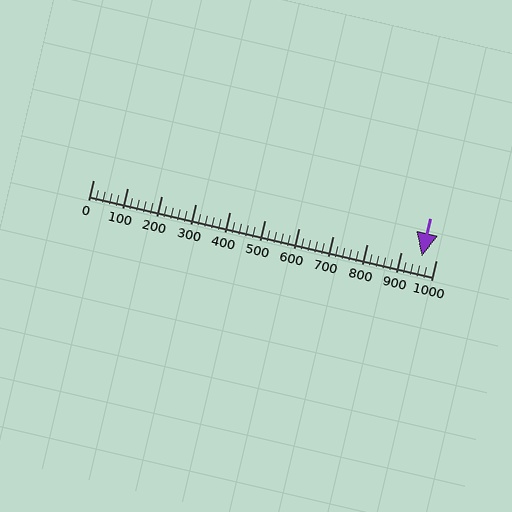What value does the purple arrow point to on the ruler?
The purple arrow points to approximately 960.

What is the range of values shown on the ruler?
The ruler shows values from 0 to 1000.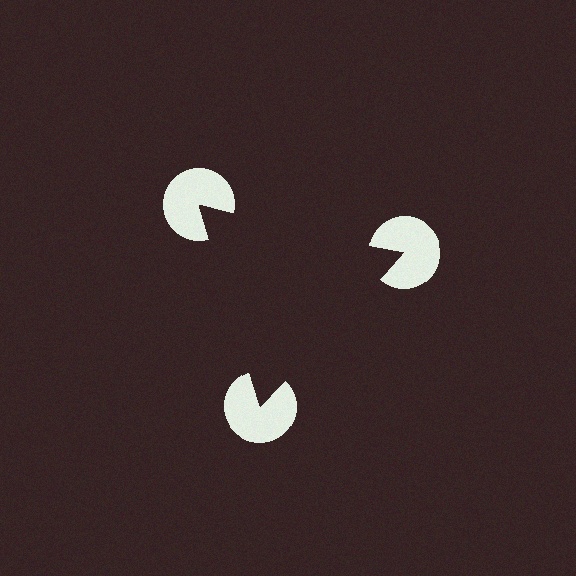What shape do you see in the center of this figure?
An illusory triangle — its edges are inferred from the aligned wedge cuts in the pac-man discs, not physically drawn.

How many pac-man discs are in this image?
There are 3 — one at each vertex of the illusory triangle.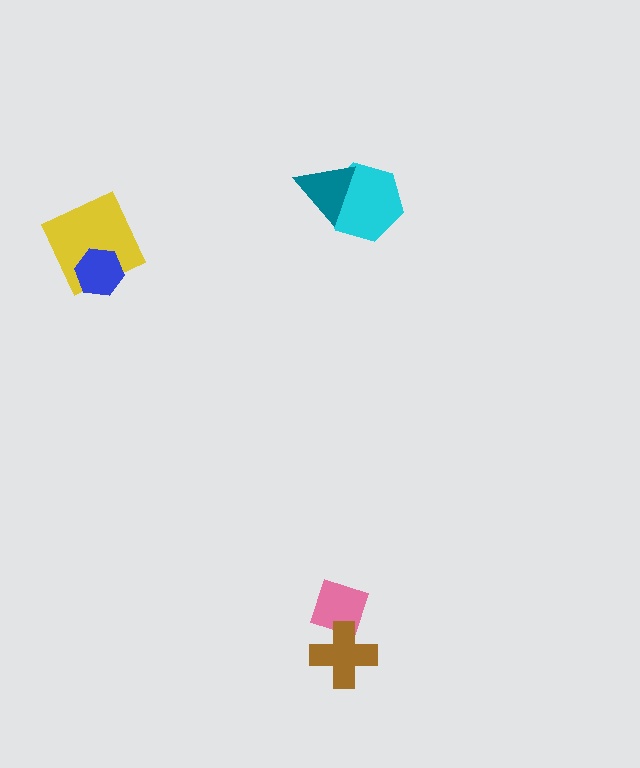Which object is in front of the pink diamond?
The brown cross is in front of the pink diamond.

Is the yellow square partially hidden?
Yes, it is partially covered by another shape.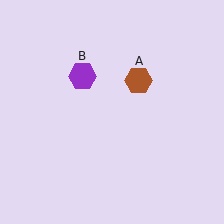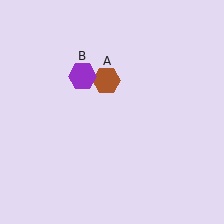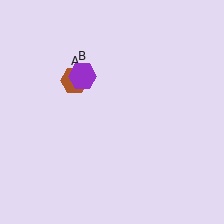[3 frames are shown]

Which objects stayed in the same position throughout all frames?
Purple hexagon (object B) remained stationary.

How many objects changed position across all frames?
1 object changed position: brown hexagon (object A).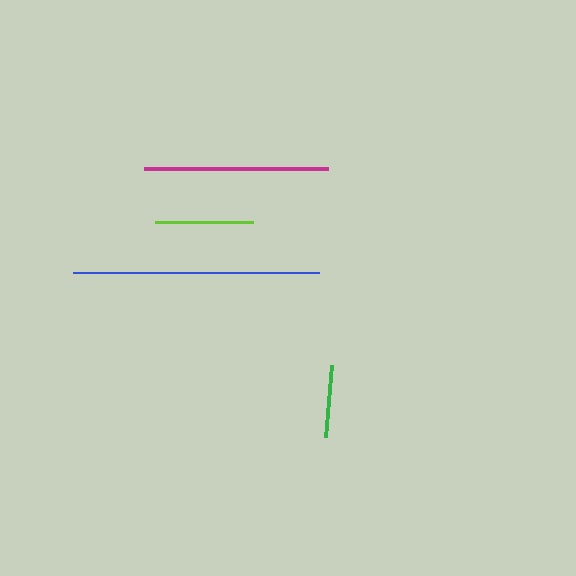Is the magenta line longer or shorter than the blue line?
The blue line is longer than the magenta line.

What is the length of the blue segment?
The blue segment is approximately 246 pixels long.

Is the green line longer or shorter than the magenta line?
The magenta line is longer than the green line.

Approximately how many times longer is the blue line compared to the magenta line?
The blue line is approximately 1.3 times the length of the magenta line.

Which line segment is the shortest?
The green line is the shortest at approximately 72 pixels.